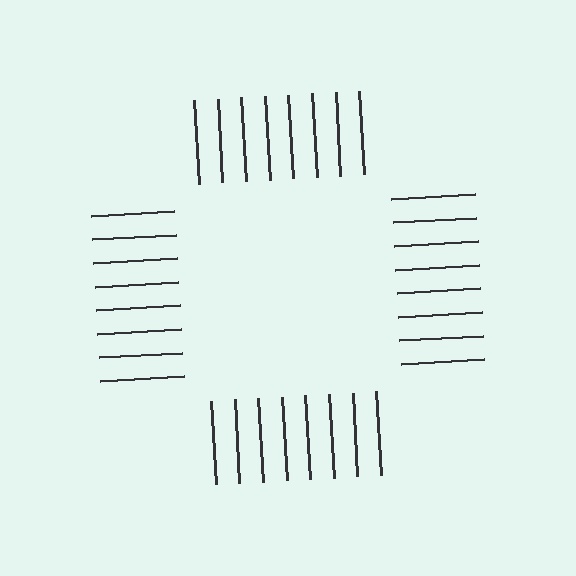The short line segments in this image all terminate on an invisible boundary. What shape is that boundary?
An illusory square — the line segments terminate on its edges but no continuous stroke is drawn.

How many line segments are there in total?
32 — 8 along each of the 4 edges.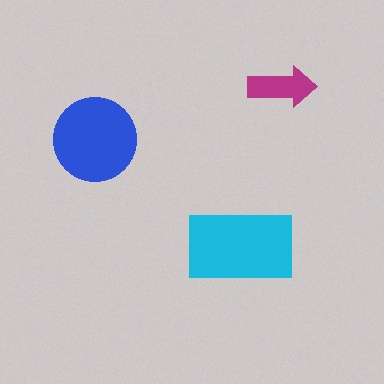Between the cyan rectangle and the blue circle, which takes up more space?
The cyan rectangle.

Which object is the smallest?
The magenta arrow.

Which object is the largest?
The cyan rectangle.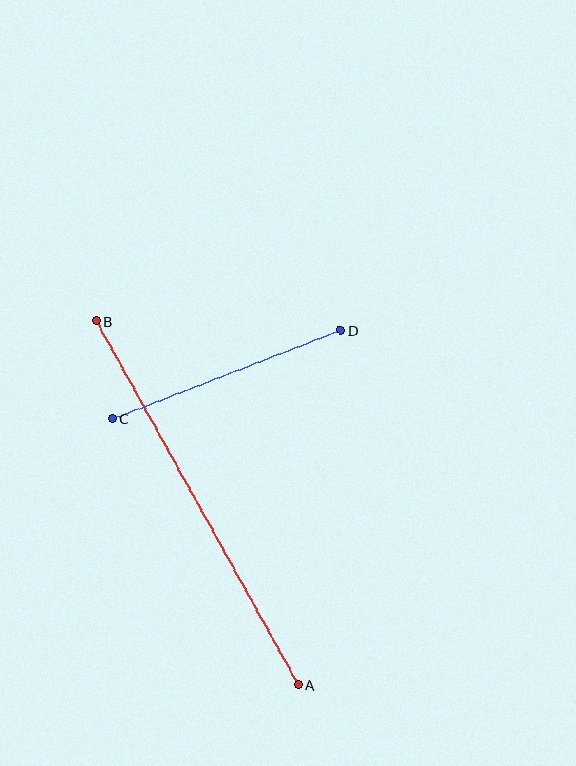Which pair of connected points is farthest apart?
Points A and B are farthest apart.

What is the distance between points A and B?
The distance is approximately 416 pixels.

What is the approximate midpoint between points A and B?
The midpoint is at approximately (197, 503) pixels.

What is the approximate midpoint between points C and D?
The midpoint is at approximately (226, 374) pixels.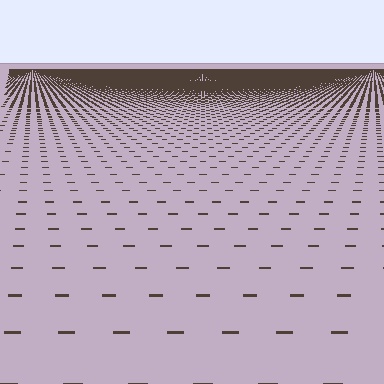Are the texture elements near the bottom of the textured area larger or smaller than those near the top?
Larger. Near the bottom, elements are closer to the viewer and appear at a bigger on-screen size.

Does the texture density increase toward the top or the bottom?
Density increases toward the top.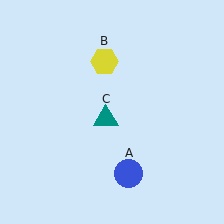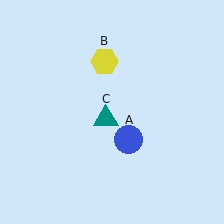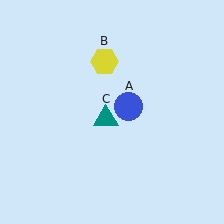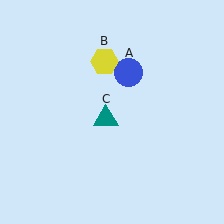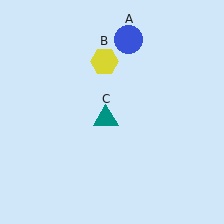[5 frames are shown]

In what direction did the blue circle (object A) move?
The blue circle (object A) moved up.